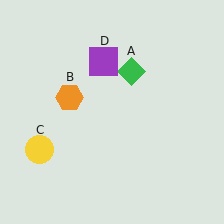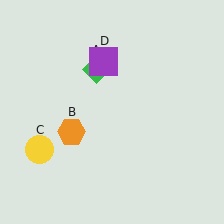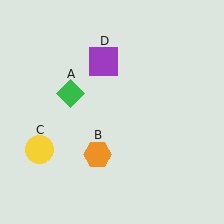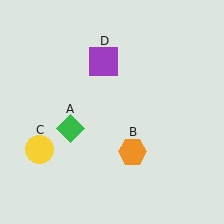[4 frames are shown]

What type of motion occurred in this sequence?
The green diamond (object A), orange hexagon (object B) rotated counterclockwise around the center of the scene.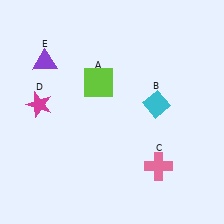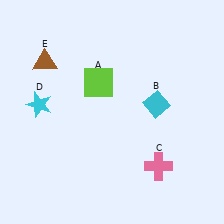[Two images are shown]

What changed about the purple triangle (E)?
In Image 1, E is purple. In Image 2, it changed to brown.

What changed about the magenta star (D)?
In Image 1, D is magenta. In Image 2, it changed to cyan.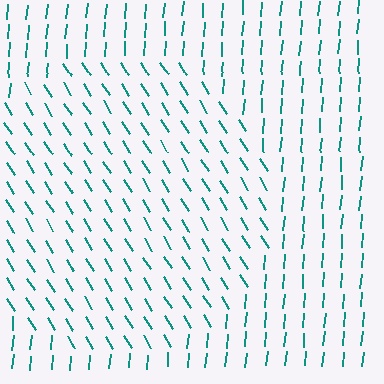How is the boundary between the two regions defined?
The boundary is defined purely by a change in line orientation (approximately 36 degrees difference). All lines are the same color and thickness.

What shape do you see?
I see a circle.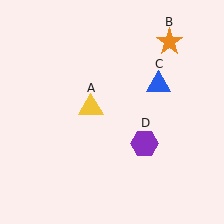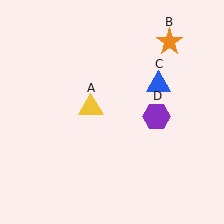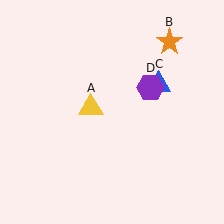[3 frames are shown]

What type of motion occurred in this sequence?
The purple hexagon (object D) rotated counterclockwise around the center of the scene.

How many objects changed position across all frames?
1 object changed position: purple hexagon (object D).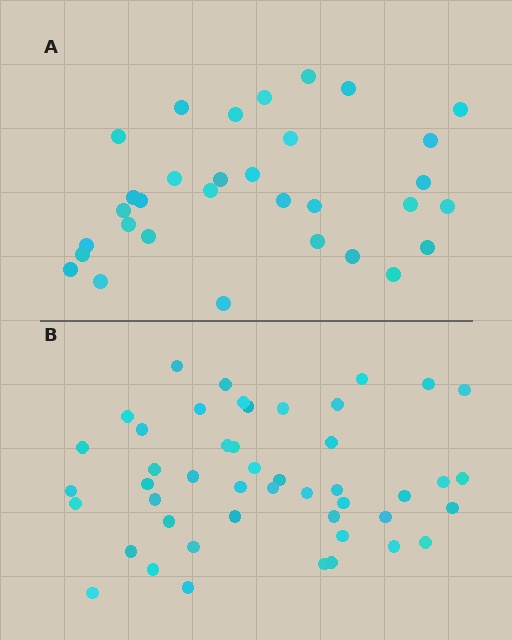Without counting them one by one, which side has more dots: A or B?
Region B (the bottom region) has more dots.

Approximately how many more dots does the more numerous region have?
Region B has approximately 15 more dots than region A.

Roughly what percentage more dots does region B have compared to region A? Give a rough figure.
About 45% more.